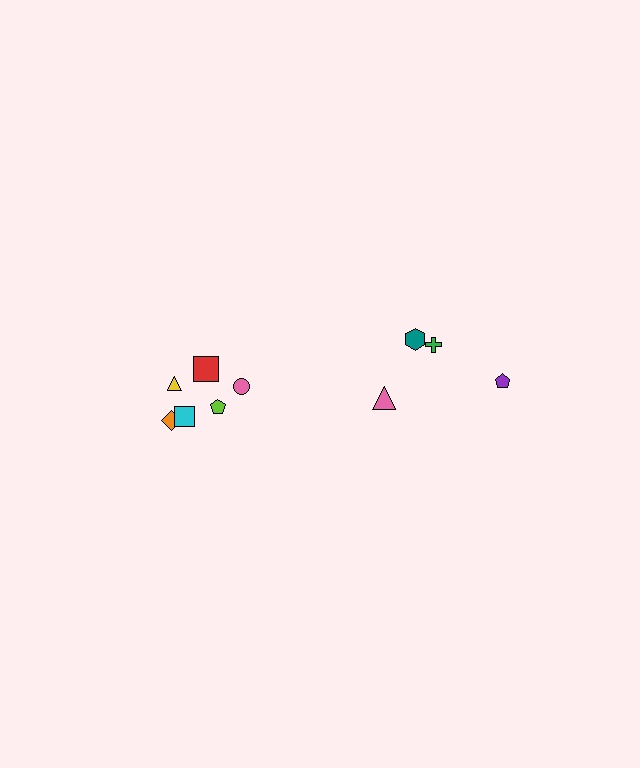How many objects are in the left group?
There are 6 objects.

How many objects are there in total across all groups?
There are 10 objects.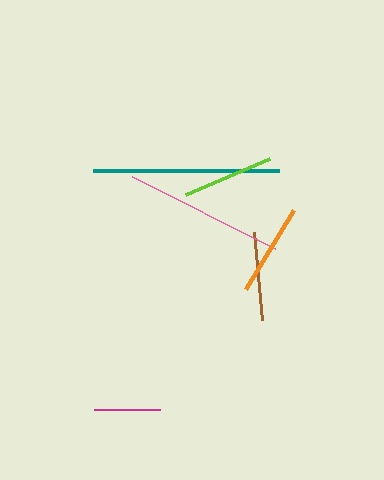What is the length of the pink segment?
The pink segment is approximately 160 pixels long.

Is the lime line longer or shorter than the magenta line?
The lime line is longer than the magenta line.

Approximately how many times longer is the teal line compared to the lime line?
The teal line is approximately 2.0 times the length of the lime line.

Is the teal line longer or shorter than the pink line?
The teal line is longer than the pink line.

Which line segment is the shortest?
The magenta line is the shortest at approximately 66 pixels.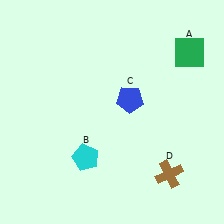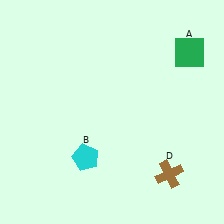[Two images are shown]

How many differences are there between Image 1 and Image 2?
There is 1 difference between the two images.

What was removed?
The blue pentagon (C) was removed in Image 2.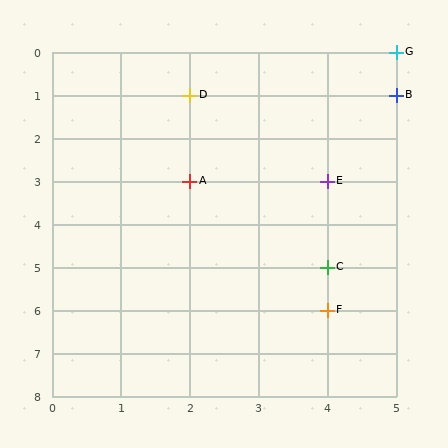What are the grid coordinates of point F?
Point F is at grid coordinates (4, 6).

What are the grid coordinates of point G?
Point G is at grid coordinates (5, 0).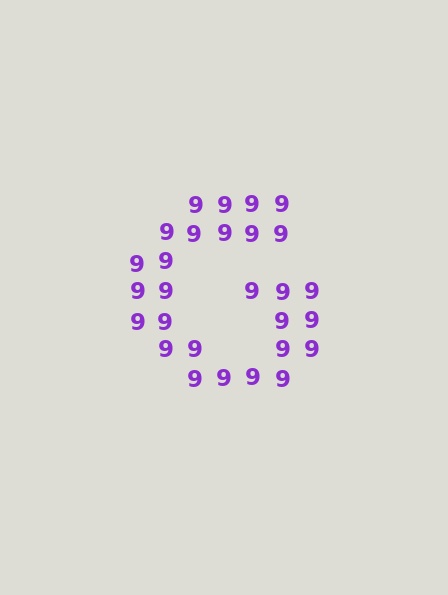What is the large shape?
The large shape is the letter G.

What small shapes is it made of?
It is made of small digit 9's.